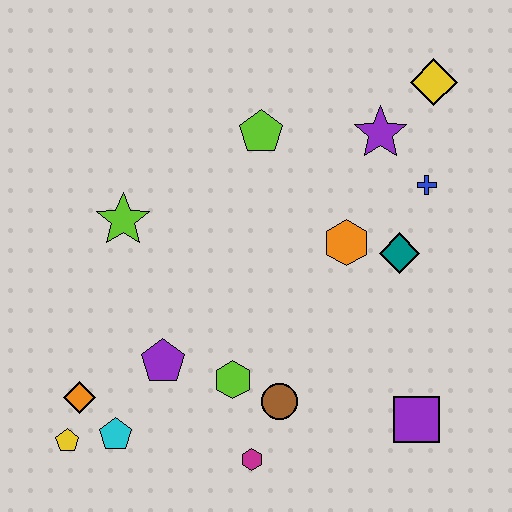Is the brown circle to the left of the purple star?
Yes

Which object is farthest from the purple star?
The yellow pentagon is farthest from the purple star.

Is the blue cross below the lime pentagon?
Yes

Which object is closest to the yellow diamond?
The purple star is closest to the yellow diamond.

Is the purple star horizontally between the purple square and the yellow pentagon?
Yes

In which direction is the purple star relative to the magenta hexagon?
The purple star is above the magenta hexagon.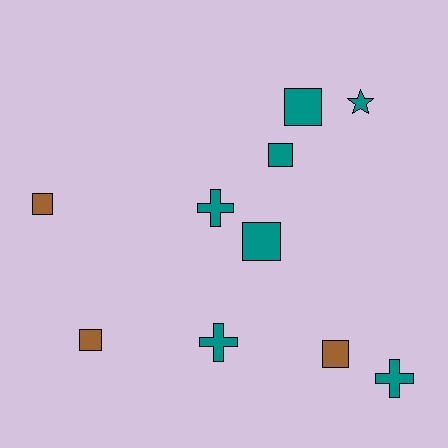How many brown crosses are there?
There are no brown crosses.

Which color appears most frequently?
Teal, with 7 objects.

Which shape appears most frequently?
Square, with 6 objects.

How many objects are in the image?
There are 10 objects.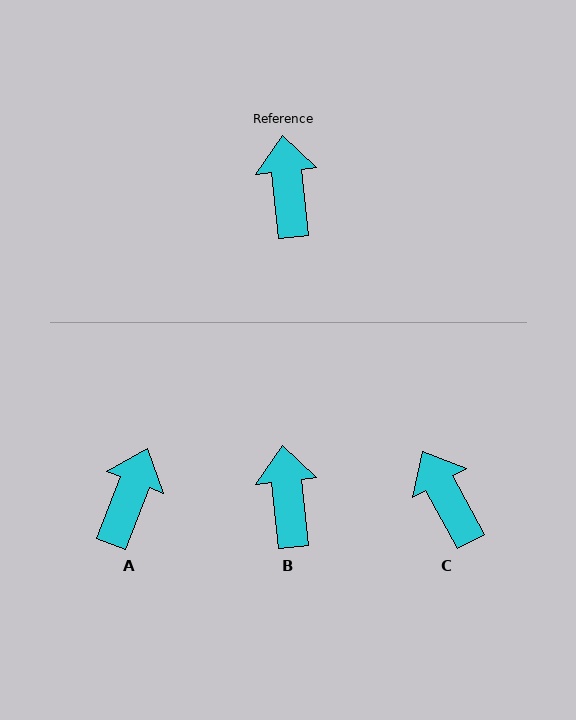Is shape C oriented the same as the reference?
No, it is off by about 22 degrees.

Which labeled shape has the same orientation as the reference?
B.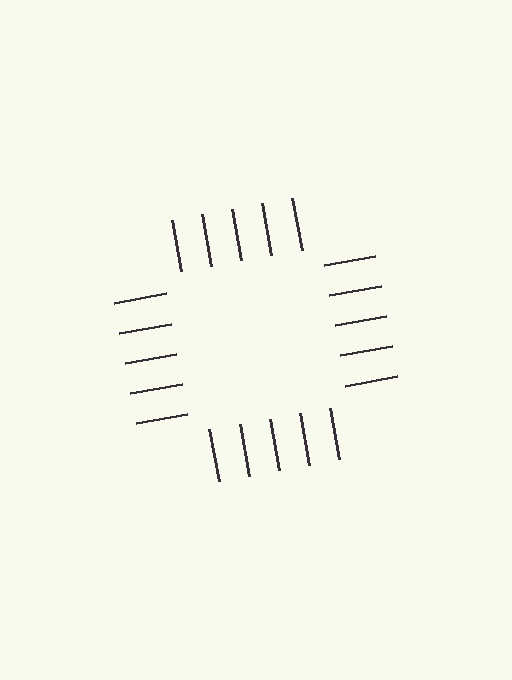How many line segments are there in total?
20 — 5 along each of the 4 edges.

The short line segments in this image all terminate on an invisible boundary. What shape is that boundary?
An illusory square — the line segments terminate on its edges but no continuous stroke is drawn.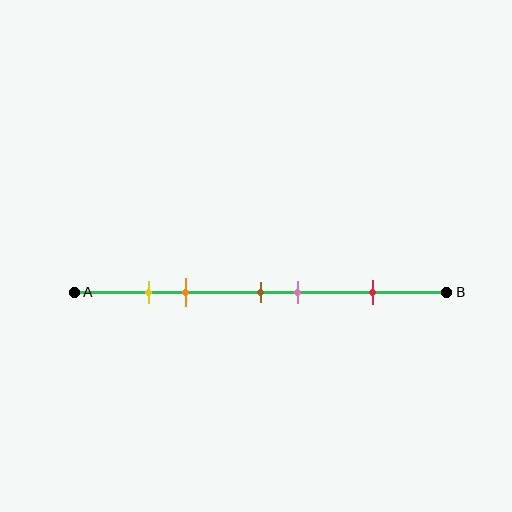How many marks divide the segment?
There are 5 marks dividing the segment.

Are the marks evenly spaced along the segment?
No, the marks are not evenly spaced.